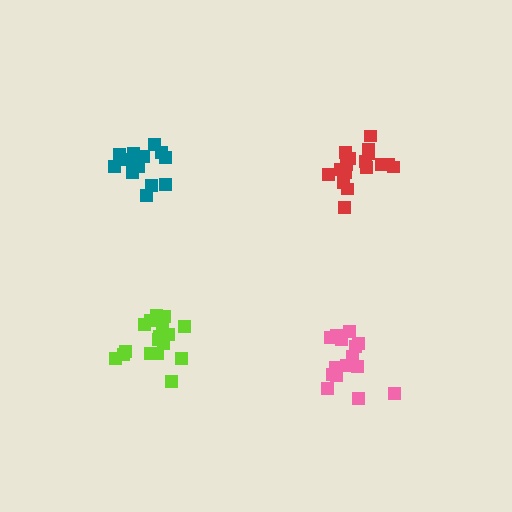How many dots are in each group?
Group 1: 17 dots, Group 2: 13 dots, Group 3: 15 dots, Group 4: 17 dots (62 total).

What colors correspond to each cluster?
The clusters are colored: lime, teal, pink, red.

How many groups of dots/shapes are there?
There are 4 groups.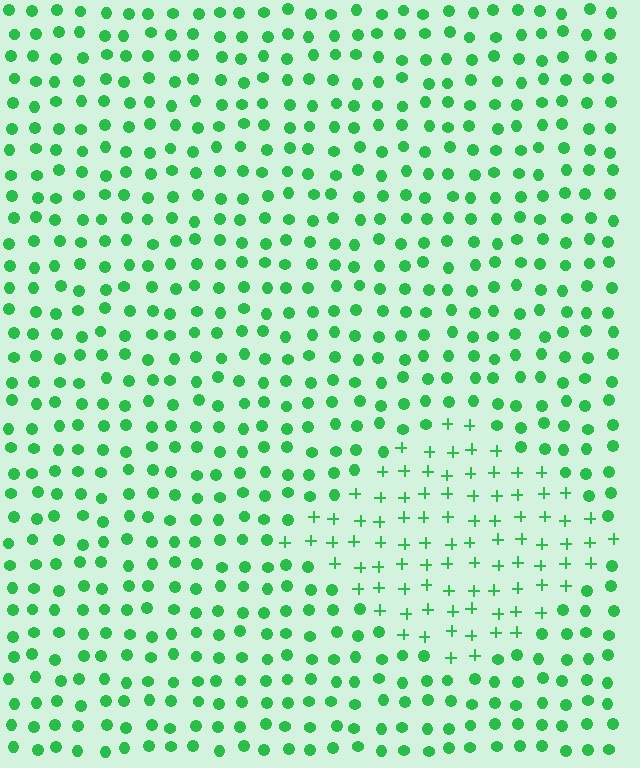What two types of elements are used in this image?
The image uses plus signs inside the diamond region and circles outside it.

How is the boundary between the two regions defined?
The boundary is defined by a change in element shape: plus signs inside vs. circles outside. All elements share the same color and spacing.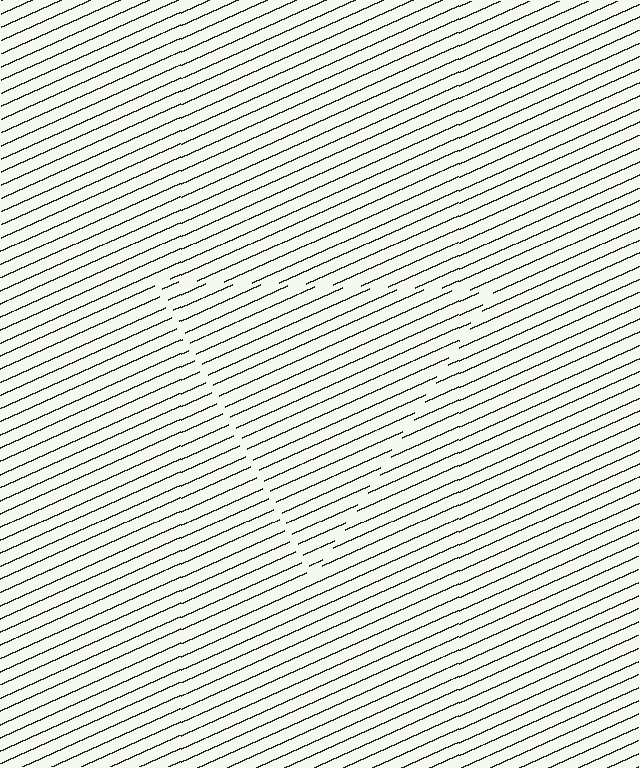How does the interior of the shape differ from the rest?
The interior of the shape contains the same grating, shifted by half a period — the contour is defined by the phase discontinuity where line-ends from the inner and outer gratings abut.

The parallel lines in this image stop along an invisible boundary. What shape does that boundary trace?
An illusory triangle. The interior of the shape contains the same grating, shifted by half a period — the contour is defined by the phase discontinuity where line-ends from the inner and outer gratings abut.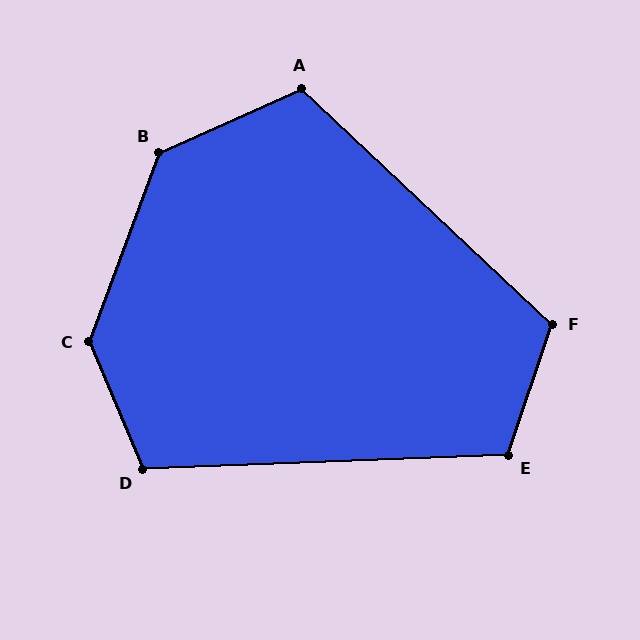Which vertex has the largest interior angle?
C, at approximately 137 degrees.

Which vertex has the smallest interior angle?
D, at approximately 110 degrees.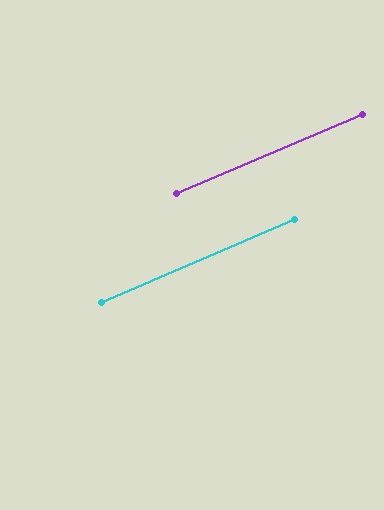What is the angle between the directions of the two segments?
Approximately 0 degrees.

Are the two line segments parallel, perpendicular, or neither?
Parallel — their directions differ by only 0.2°.